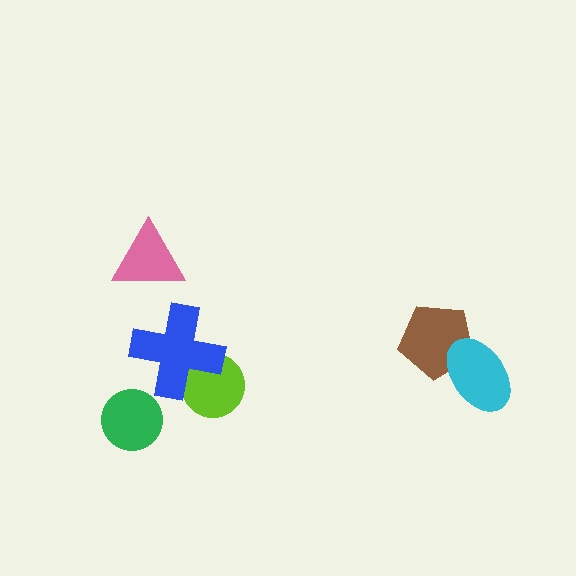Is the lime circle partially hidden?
Yes, it is partially covered by another shape.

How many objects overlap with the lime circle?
1 object overlaps with the lime circle.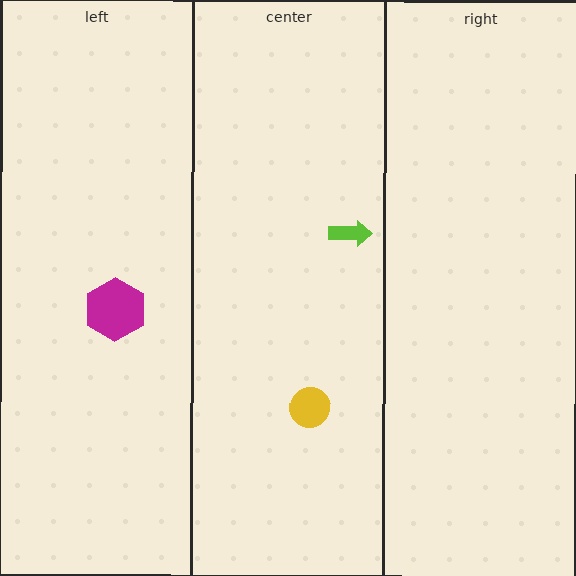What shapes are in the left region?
The magenta hexagon.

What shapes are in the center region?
The lime arrow, the yellow circle.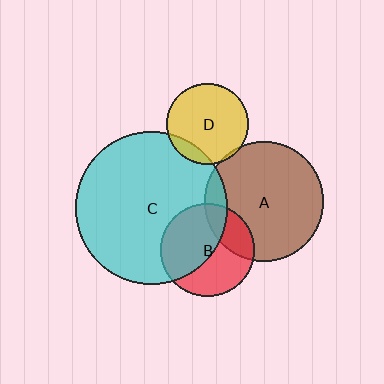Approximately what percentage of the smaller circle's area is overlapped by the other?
Approximately 10%.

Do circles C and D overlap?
Yes.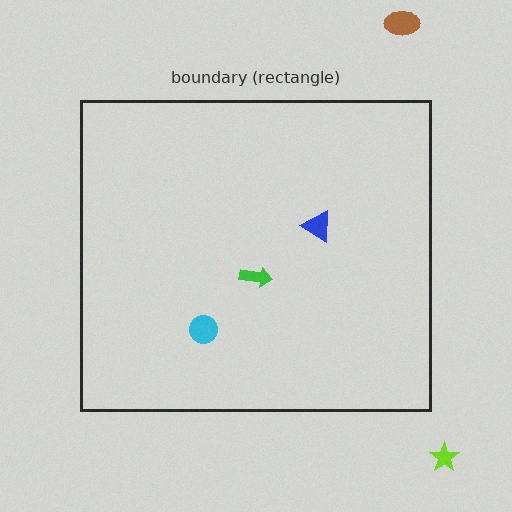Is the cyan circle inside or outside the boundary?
Inside.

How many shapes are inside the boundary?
3 inside, 2 outside.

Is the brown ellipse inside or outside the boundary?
Outside.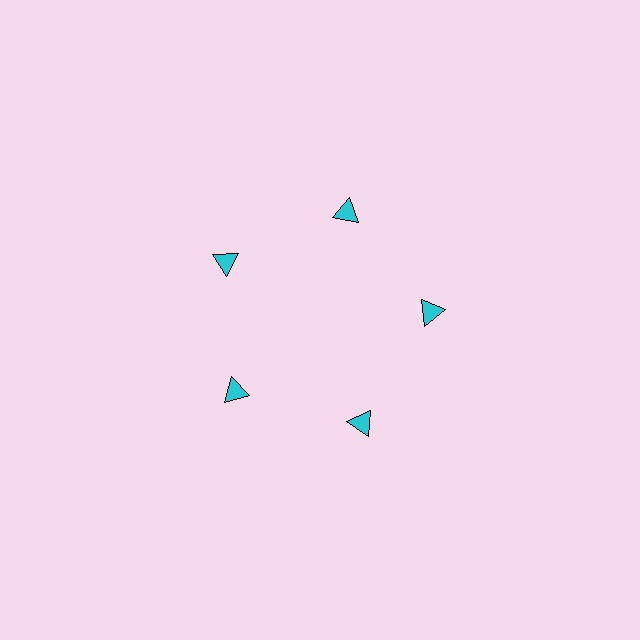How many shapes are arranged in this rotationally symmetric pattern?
There are 5 shapes, arranged in 5 groups of 1.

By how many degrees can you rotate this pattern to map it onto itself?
The pattern maps onto itself every 72 degrees of rotation.